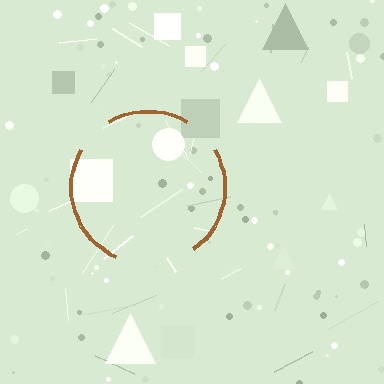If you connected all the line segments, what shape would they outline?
They would outline a circle.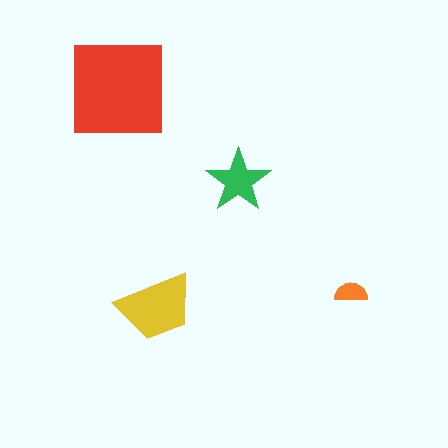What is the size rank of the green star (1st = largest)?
3rd.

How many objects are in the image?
There are 4 objects in the image.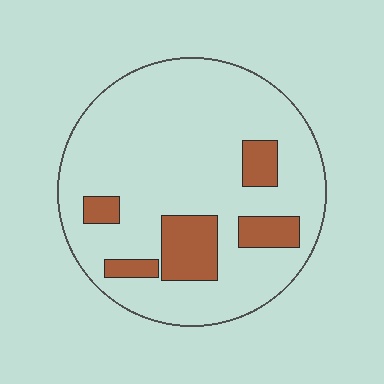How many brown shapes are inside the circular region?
5.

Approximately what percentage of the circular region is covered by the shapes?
Approximately 15%.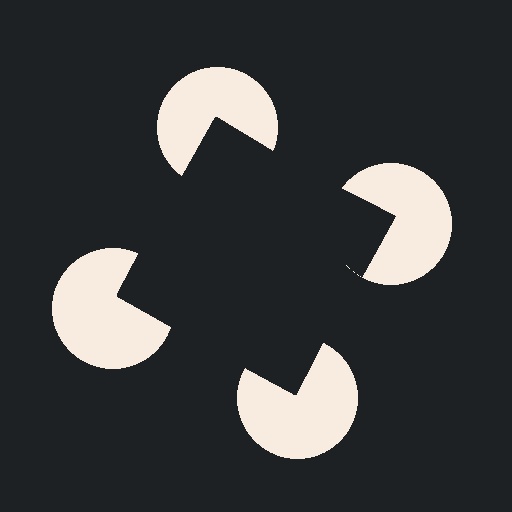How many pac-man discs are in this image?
There are 4 — one at each vertex of the illusory square.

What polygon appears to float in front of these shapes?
An illusory square — its edges are inferred from the aligned wedge cuts in the pac-man discs, not physically drawn.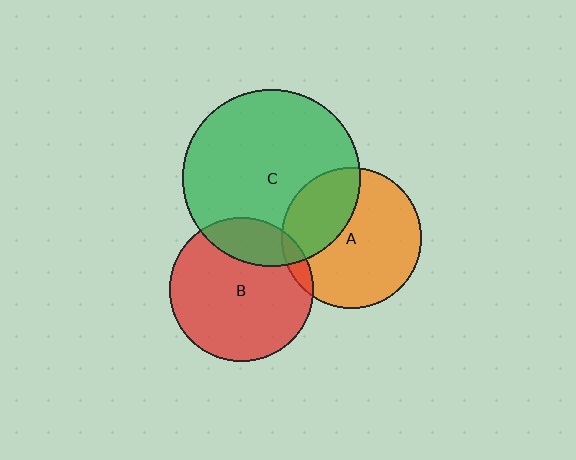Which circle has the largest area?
Circle C (green).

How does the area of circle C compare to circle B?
Approximately 1.5 times.